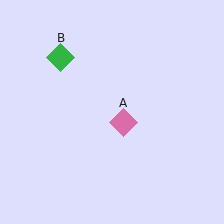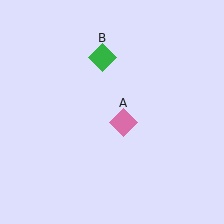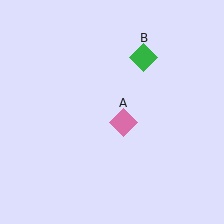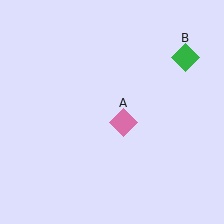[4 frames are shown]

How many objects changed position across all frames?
1 object changed position: green diamond (object B).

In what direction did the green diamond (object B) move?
The green diamond (object B) moved right.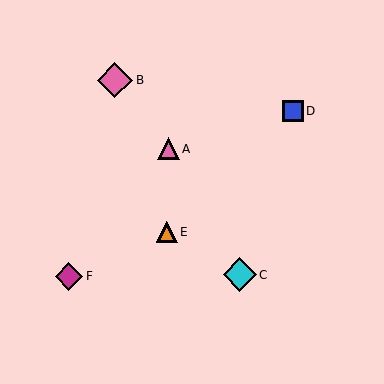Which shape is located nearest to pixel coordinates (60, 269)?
The magenta diamond (labeled F) at (69, 276) is nearest to that location.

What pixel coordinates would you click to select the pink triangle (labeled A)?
Click at (169, 149) to select the pink triangle A.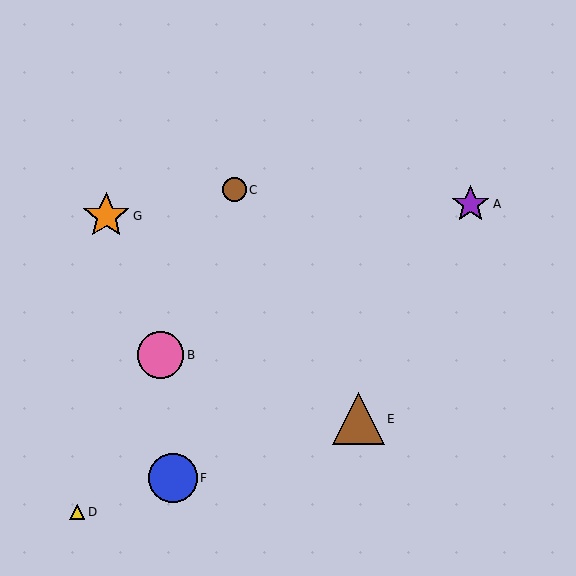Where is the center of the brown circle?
The center of the brown circle is at (235, 190).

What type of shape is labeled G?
Shape G is an orange star.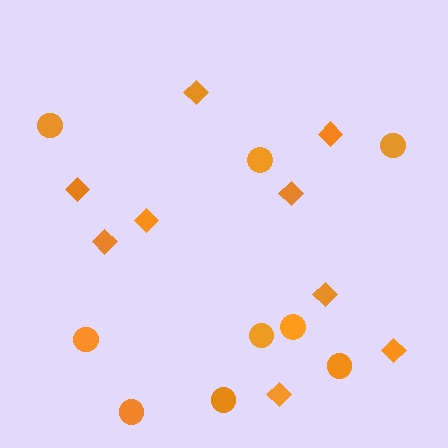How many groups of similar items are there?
There are 2 groups: one group of diamonds (9) and one group of circles (9).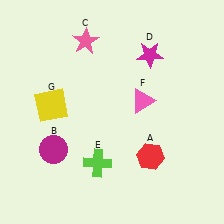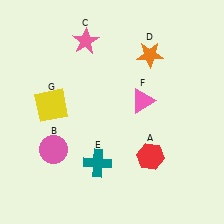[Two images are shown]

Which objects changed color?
B changed from magenta to pink. D changed from magenta to orange. E changed from lime to teal.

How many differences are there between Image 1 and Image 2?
There are 3 differences between the two images.